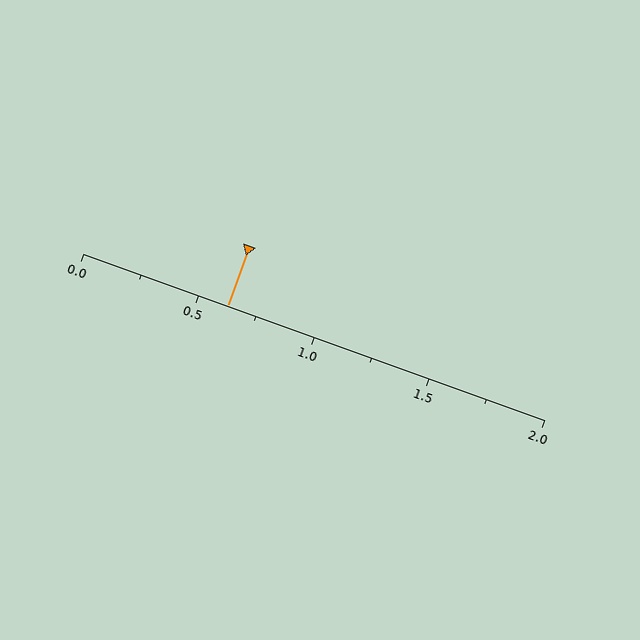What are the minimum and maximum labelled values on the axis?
The axis runs from 0.0 to 2.0.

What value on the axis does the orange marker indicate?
The marker indicates approximately 0.62.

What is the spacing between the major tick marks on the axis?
The major ticks are spaced 0.5 apart.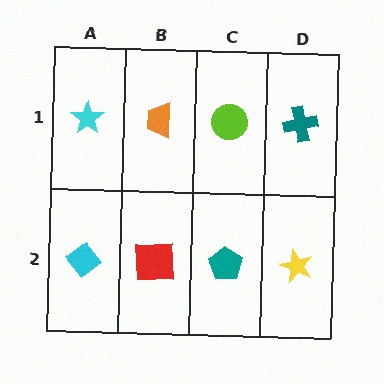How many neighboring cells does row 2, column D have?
2.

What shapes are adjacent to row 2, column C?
A lime circle (row 1, column C), a red square (row 2, column B), a yellow star (row 2, column D).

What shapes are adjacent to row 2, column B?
An orange trapezoid (row 1, column B), a cyan diamond (row 2, column A), a teal pentagon (row 2, column C).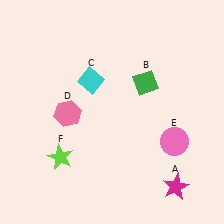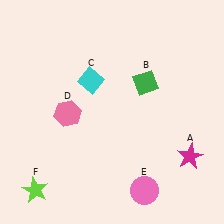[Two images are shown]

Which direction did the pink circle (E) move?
The pink circle (E) moved down.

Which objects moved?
The objects that moved are: the magenta star (A), the pink circle (E), the lime star (F).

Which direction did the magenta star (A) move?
The magenta star (A) moved up.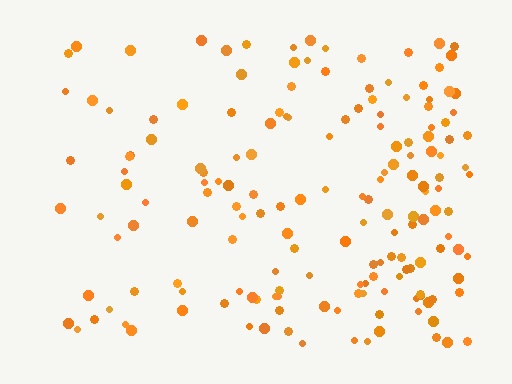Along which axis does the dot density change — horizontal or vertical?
Horizontal.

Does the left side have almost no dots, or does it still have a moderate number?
Still a moderate number, just noticeably fewer than the right.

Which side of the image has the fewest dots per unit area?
The left.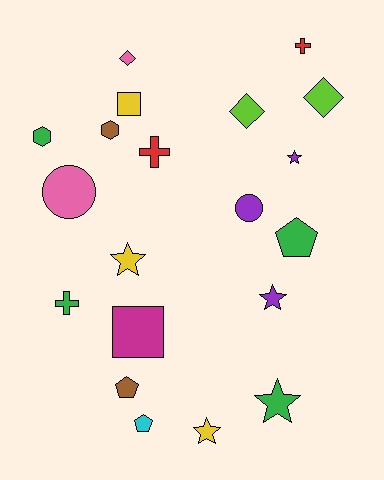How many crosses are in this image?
There are 3 crosses.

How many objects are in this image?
There are 20 objects.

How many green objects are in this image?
There are 4 green objects.